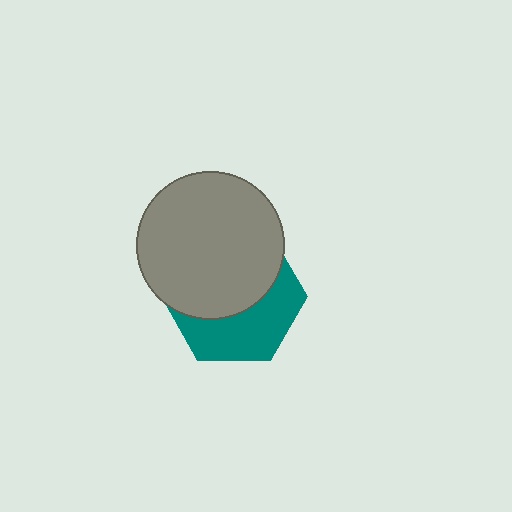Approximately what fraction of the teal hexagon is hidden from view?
Roughly 56% of the teal hexagon is hidden behind the gray circle.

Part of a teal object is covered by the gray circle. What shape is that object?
It is a hexagon.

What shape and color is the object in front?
The object in front is a gray circle.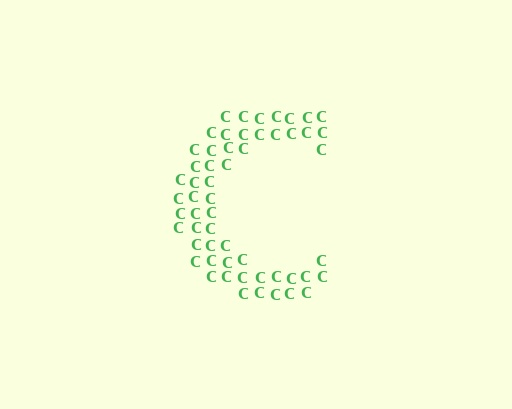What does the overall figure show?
The overall figure shows the letter C.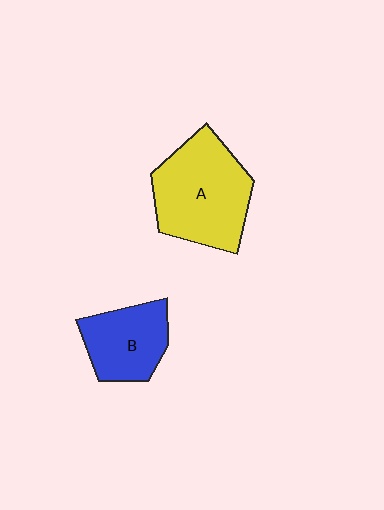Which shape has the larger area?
Shape A (yellow).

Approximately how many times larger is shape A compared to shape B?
Approximately 1.6 times.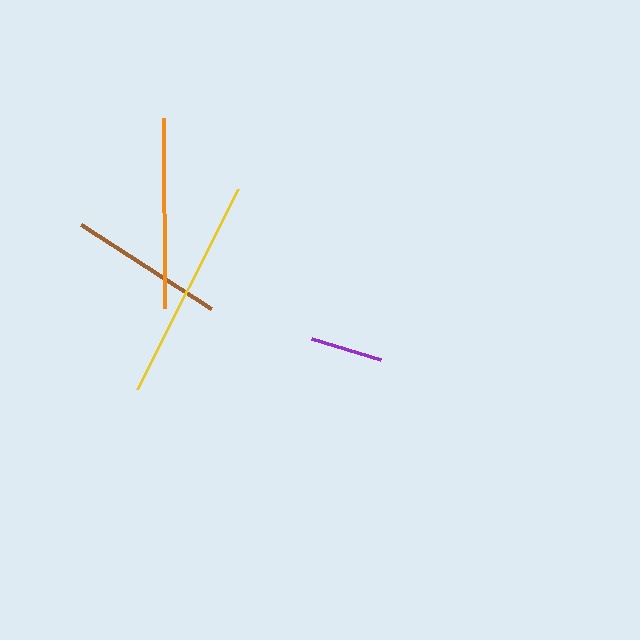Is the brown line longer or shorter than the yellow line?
The yellow line is longer than the brown line.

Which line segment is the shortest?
The purple line is the shortest at approximately 72 pixels.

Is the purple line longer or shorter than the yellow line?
The yellow line is longer than the purple line.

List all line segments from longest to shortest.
From longest to shortest: yellow, orange, brown, purple.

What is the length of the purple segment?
The purple segment is approximately 72 pixels long.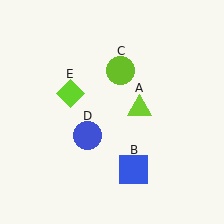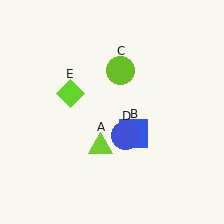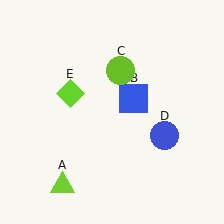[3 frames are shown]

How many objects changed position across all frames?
3 objects changed position: lime triangle (object A), blue square (object B), blue circle (object D).